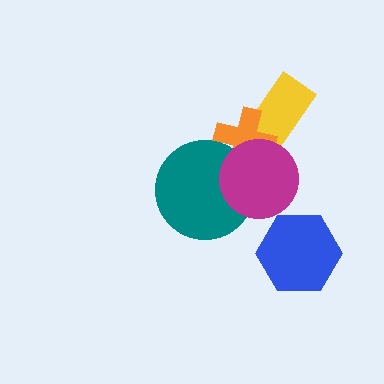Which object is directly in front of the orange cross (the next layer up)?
The teal circle is directly in front of the orange cross.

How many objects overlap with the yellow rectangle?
1 object overlaps with the yellow rectangle.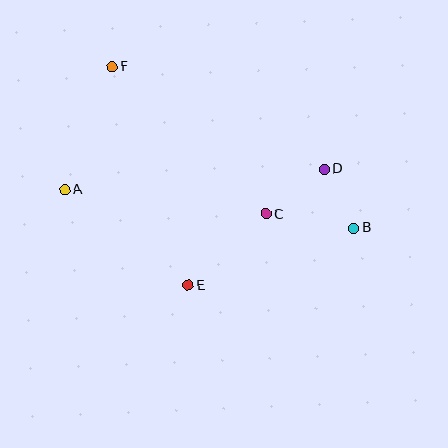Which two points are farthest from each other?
Points A and B are farthest from each other.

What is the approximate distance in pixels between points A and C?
The distance between A and C is approximately 202 pixels.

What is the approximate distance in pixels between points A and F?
The distance between A and F is approximately 132 pixels.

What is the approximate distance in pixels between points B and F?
The distance between B and F is approximately 291 pixels.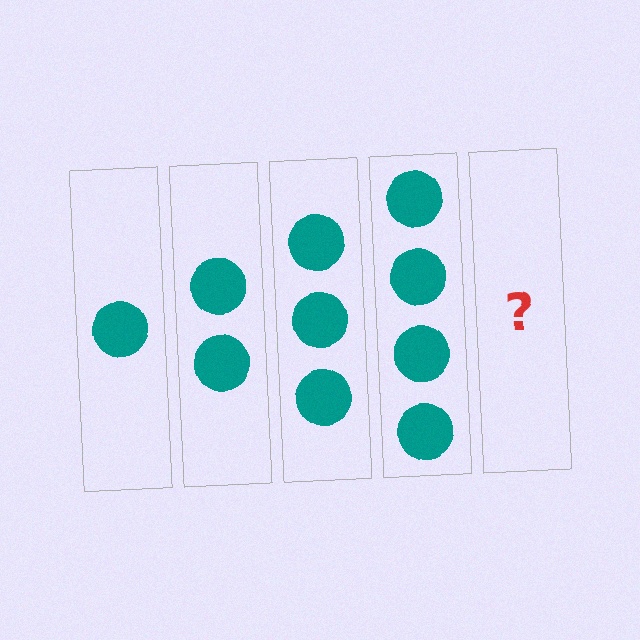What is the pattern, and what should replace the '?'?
The pattern is that each step adds one more circle. The '?' should be 5 circles.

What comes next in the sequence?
The next element should be 5 circles.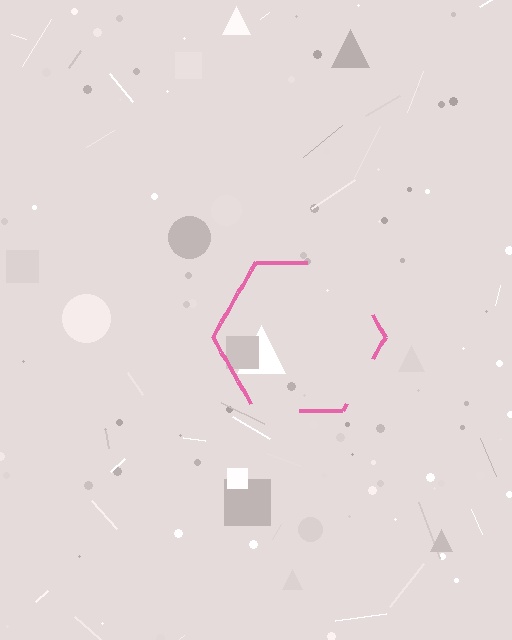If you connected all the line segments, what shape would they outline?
They would outline a hexagon.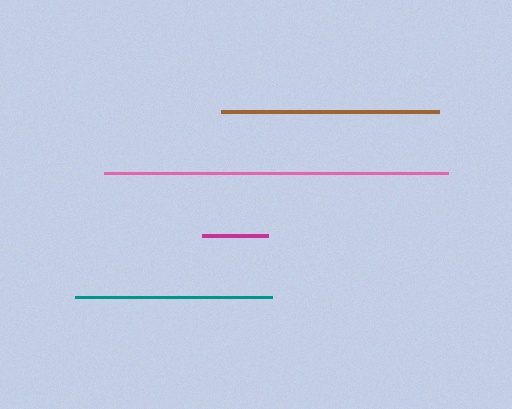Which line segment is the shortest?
The magenta line is the shortest at approximately 65 pixels.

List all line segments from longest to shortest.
From longest to shortest: pink, brown, teal, magenta.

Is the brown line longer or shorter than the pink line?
The pink line is longer than the brown line.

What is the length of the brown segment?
The brown segment is approximately 218 pixels long.